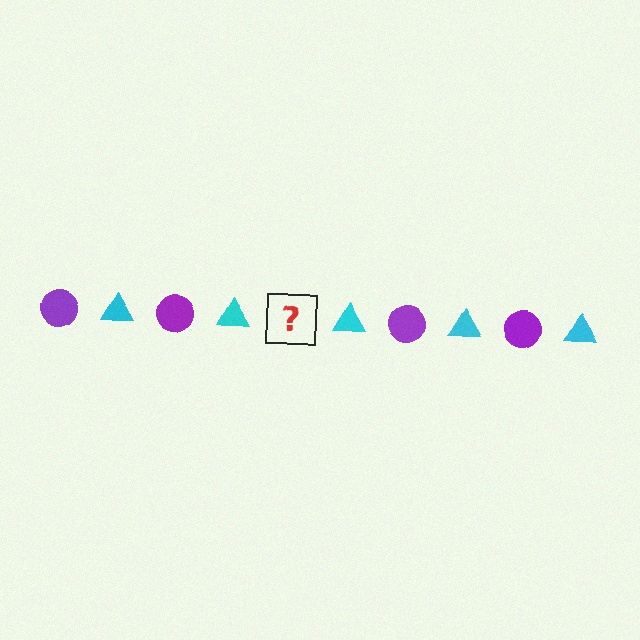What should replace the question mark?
The question mark should be replaced with a purple circle.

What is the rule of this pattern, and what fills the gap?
The rule is that the pattern alternates between purple circle and cyan triangle. The gap should be filled with a purple circle.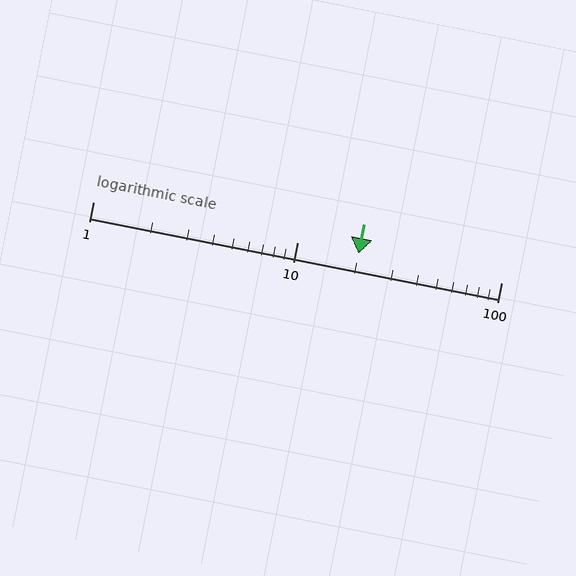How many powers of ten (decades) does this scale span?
The scale spans 2 decades, from 1 to 100.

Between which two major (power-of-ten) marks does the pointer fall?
The pointer is between 10 and 100.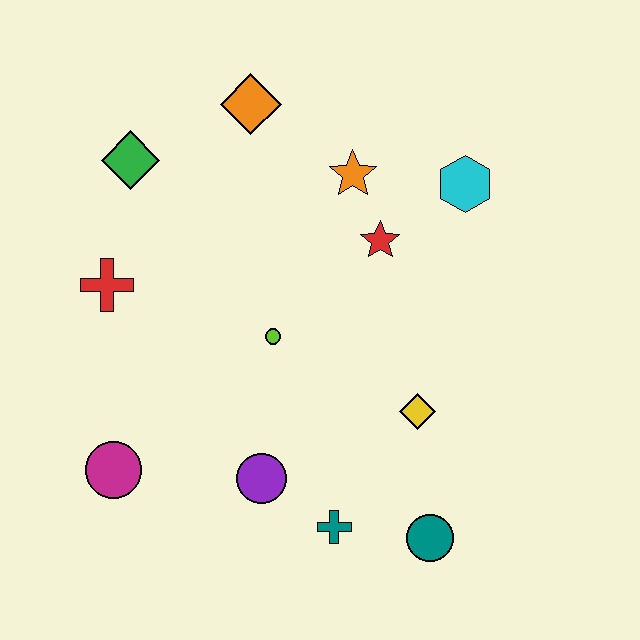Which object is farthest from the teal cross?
The orange diamond is farthest from the teal cross.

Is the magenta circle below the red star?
Yes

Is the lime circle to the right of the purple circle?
Yes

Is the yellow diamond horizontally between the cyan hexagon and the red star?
Yes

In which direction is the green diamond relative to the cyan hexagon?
The green diamond is to the left of the cyan hexagon.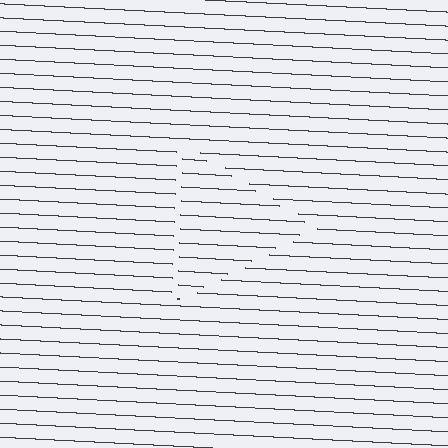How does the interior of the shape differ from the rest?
The interior of the shape contains the same grating, shifted by half a period — the contour is defined by the phase discontinuity where line-ends from the inner and outer gratings abut.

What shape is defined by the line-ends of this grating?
An illusory triangle. The interior of the shape contains the same grating, shifted by half a period — the contour is defined by the phase discontinuity where line-ends from the inner and outer gratings abut.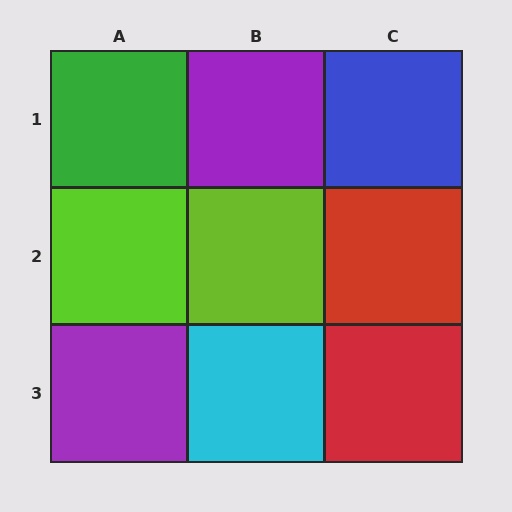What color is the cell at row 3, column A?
Purple.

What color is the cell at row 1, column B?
Purple.